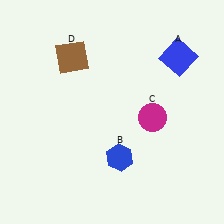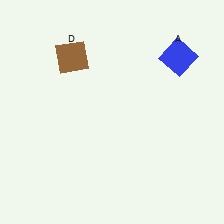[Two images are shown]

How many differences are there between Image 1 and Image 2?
There are 2 differences between the two images.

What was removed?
The magenta circle (C), the blue hexagon (B) were removed in Image 2.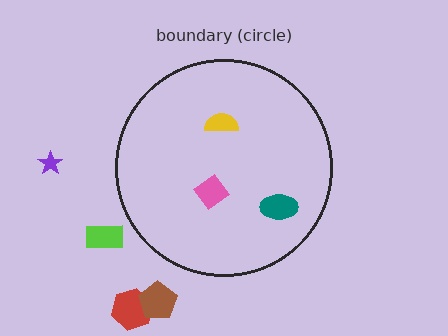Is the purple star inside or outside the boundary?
Outside.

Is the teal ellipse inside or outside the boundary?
Inside.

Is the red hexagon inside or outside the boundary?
Outside.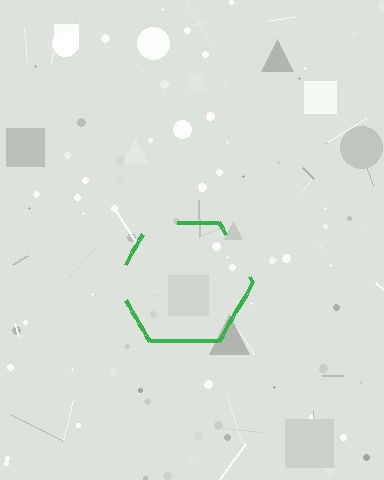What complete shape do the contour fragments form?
The contour fragments form a hexagon.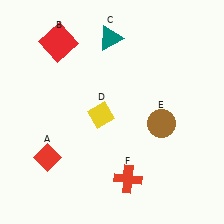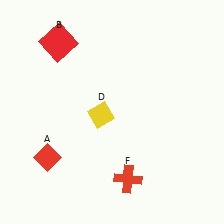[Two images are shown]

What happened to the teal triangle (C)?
The teal triangle (C) was removed in Image 2. It was in the top-left area of Image 1.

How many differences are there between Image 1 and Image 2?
There are 2 differences between the two images.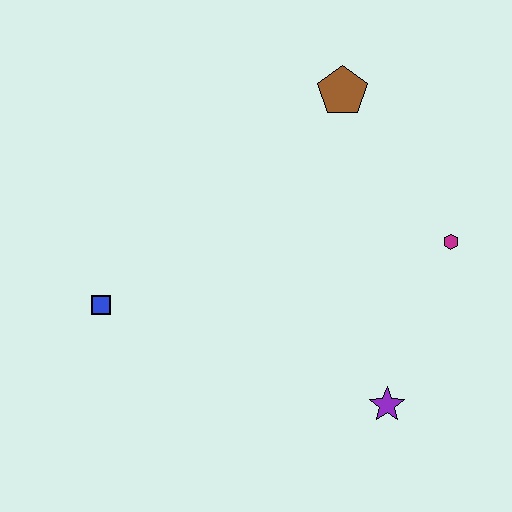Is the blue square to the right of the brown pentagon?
No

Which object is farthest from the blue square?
The magenta hexagon is farthest from the blue square.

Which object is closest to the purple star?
The magenta hexagon is closest to the purple star.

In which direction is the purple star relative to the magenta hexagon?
The purple star is below the magenta hexagon.